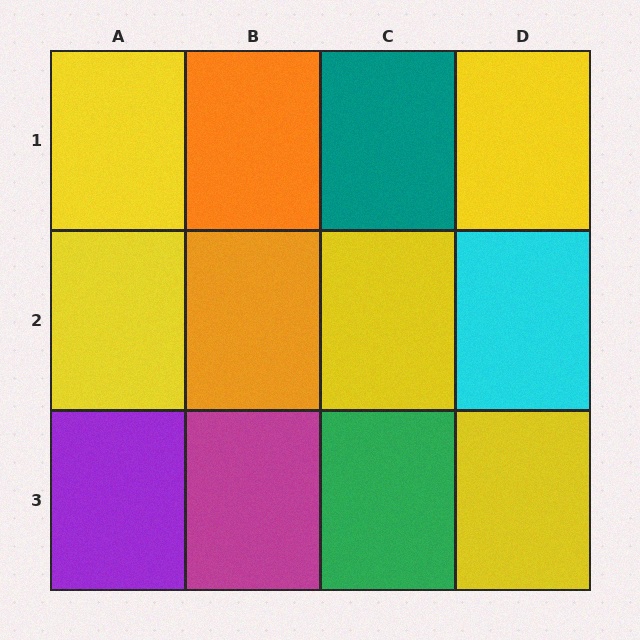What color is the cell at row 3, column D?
Yellow.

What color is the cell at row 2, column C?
Yellow.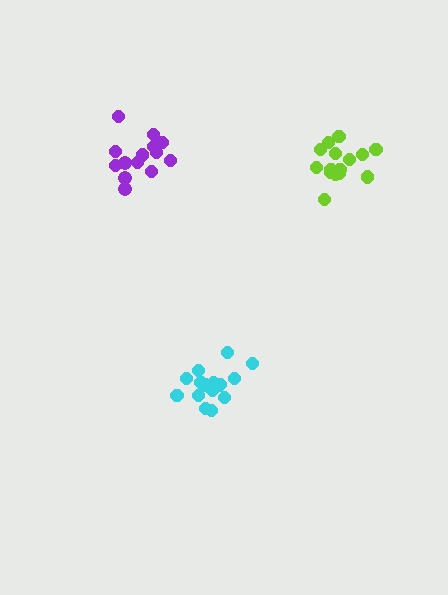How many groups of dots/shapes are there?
There are 3 groups.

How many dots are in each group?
Group 1: 16 dots, Group 2: 14 dots, Group 3: 15 dots (45 total).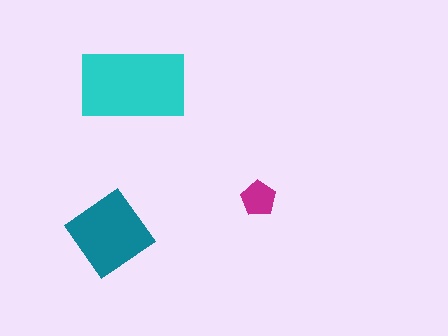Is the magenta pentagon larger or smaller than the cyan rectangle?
Smaller.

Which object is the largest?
The cyan rectangle.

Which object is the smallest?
The magenta pentagon.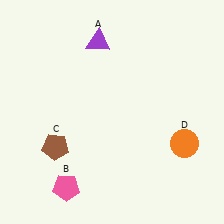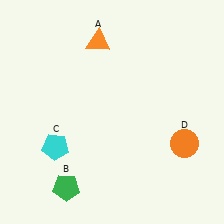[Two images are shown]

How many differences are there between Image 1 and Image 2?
There are 3 differences between the two images.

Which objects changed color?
A changed from purple to orange. B changed from pink to green. C changed from brown to cyan.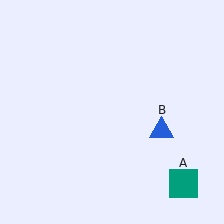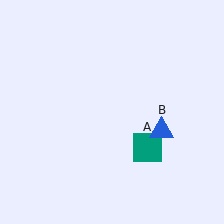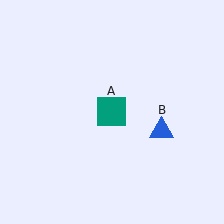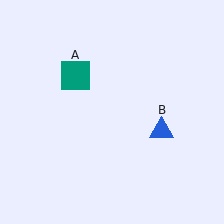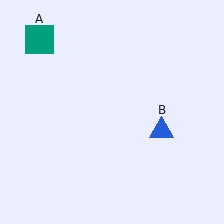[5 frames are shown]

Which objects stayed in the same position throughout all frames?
Blue triangle (object B) remained stationary.